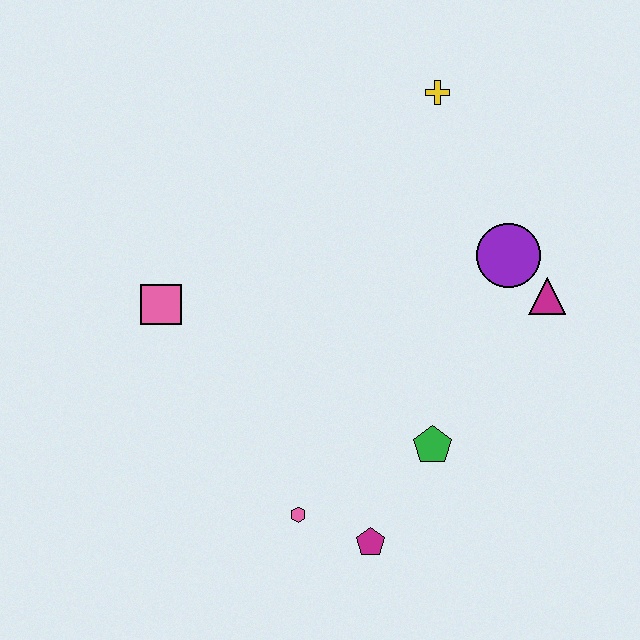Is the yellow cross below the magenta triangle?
No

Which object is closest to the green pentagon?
The magenta pentagon is closest to the green pentagon.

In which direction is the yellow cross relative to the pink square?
The yellow cross is to the right of the pink square.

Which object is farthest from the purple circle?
The pink square is farthest from the purple circle.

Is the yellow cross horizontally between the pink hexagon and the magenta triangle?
Yes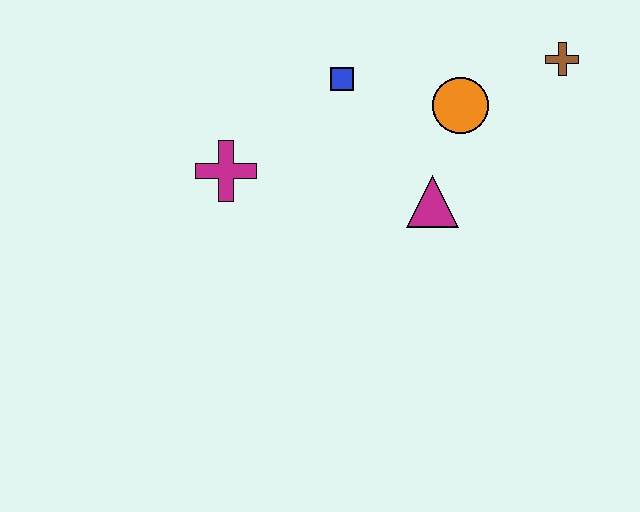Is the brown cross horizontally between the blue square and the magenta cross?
No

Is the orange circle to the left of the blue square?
No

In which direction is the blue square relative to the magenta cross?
The blue square is to the right of the magenta cross.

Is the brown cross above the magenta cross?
Yes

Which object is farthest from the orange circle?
The magenta cross is farthest from the orange circle.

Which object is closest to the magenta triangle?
The orange circle is closest to the magenta triangle.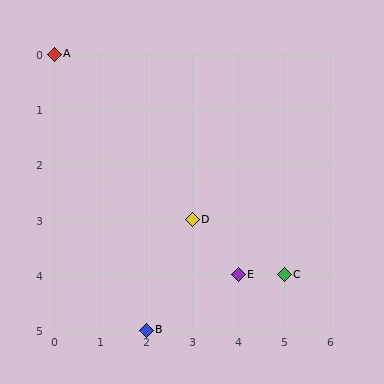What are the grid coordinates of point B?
Point B is at grid coordinates (2, 5).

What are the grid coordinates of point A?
Point A is at grid coordinates (0, 0).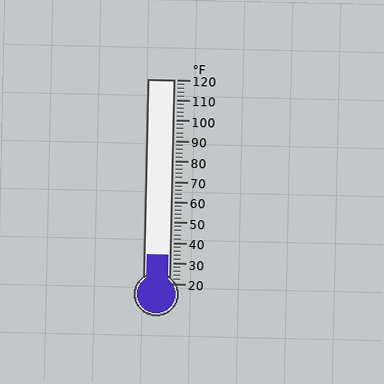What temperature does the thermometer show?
The thermometer shows approximately 34°F.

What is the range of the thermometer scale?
The thermometer scale ranges from 20°F to 120°F.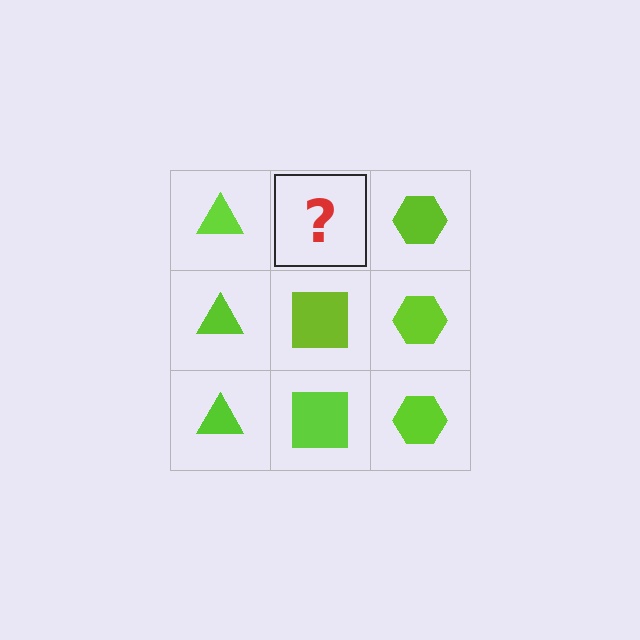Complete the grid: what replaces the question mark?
The question mark should be replaced with a lime square.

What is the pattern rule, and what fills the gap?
The rule is that each column has a consistent shape. The gap should be filled with a lime square.